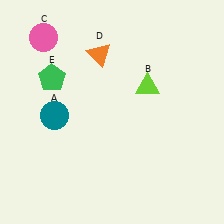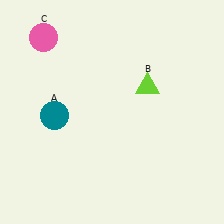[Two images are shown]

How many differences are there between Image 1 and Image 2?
There are 2 differences between the two images.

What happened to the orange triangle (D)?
The orange triangle (D) was removed in Image 2. It was in the top-left area of Image 1.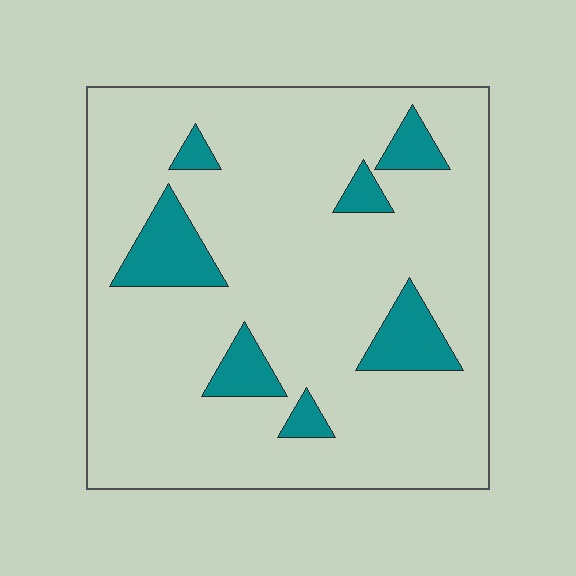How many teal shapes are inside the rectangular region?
7.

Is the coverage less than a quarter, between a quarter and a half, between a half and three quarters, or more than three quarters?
Less than a quarter.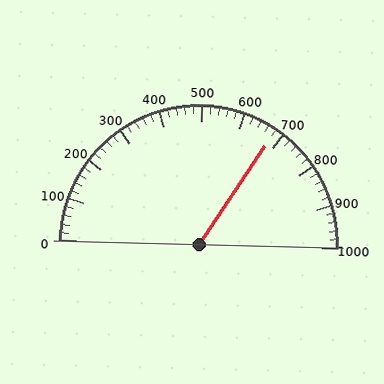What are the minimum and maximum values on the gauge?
The gauge ranges from 0 to 1000.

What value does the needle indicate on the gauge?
The needle indicates approximately 680.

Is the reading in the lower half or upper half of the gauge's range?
The reading is in the upper half of the range (0 to 1000).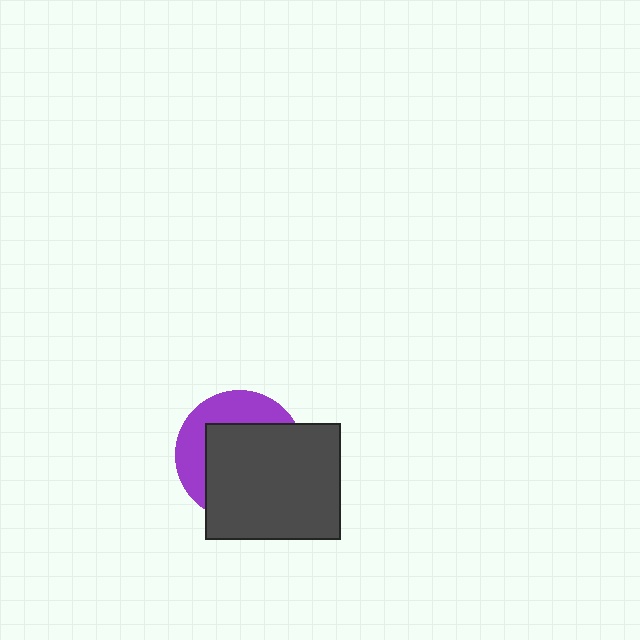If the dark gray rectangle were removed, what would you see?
You would see the complete purple circle.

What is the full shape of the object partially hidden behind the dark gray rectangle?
The partially hidden object is a purple circle.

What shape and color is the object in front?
The object in front is a dark gray rectangle.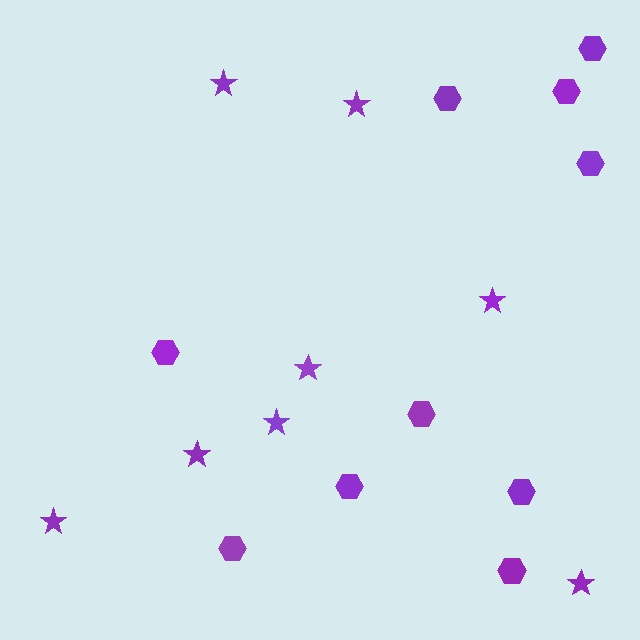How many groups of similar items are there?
There are 2 groups: one group of hexagons (10) and one group of stars (8).